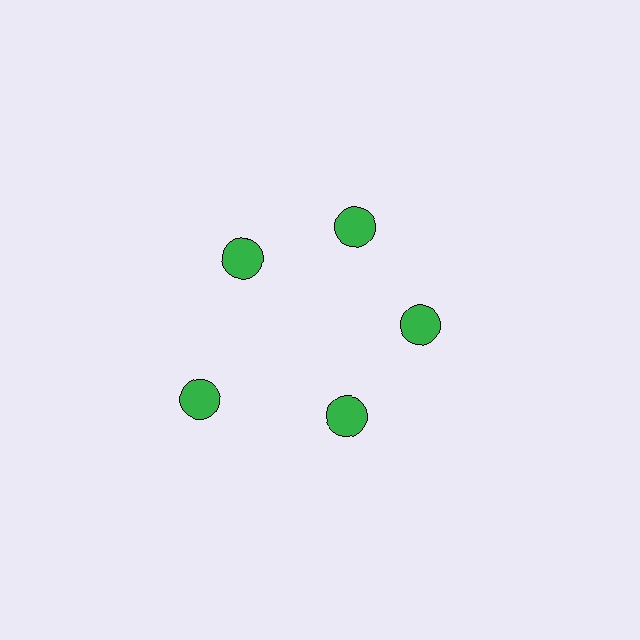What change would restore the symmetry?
The symmetry would be restored by moving it inward, back onto the ring so that all 5 circles sit at equal angles and equal distance from the center.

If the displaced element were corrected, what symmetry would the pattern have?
It would have 5-fold rotational symmetry — the pattern would map onto itself every 72 degrees.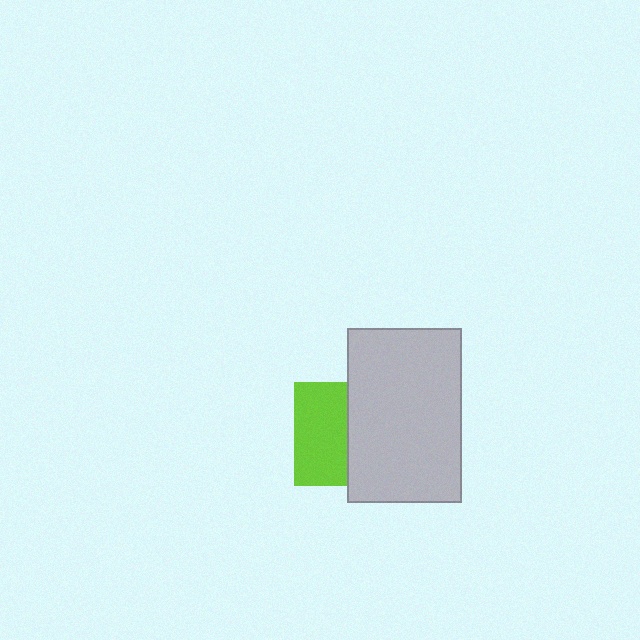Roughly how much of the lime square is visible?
About half of it is visible (roughly 52%).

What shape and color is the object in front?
The object in front is a light gray rectangle.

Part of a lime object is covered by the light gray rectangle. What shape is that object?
It is a square.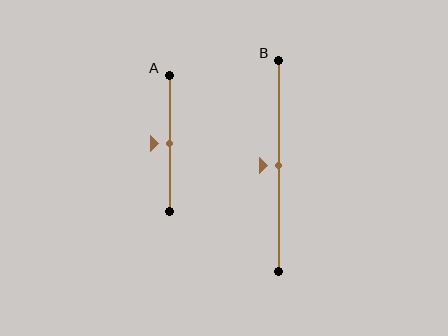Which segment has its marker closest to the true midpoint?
Segment A has its marker closest to the true midpoint.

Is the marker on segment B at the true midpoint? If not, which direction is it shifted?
Yes, the marker on segment B is at the true midpoint.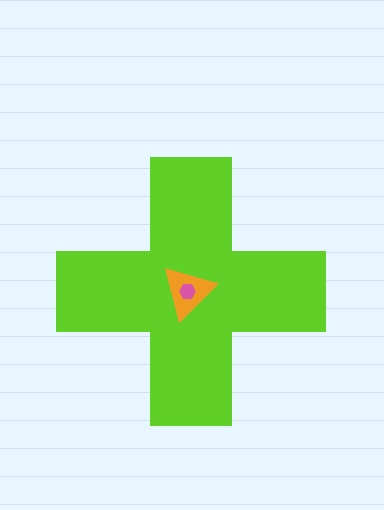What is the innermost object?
The pink hexagon.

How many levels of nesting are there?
3.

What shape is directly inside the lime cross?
The orange triangle.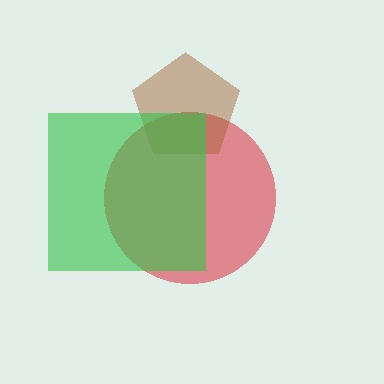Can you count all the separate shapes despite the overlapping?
Yes, there are 3 separate shapes.